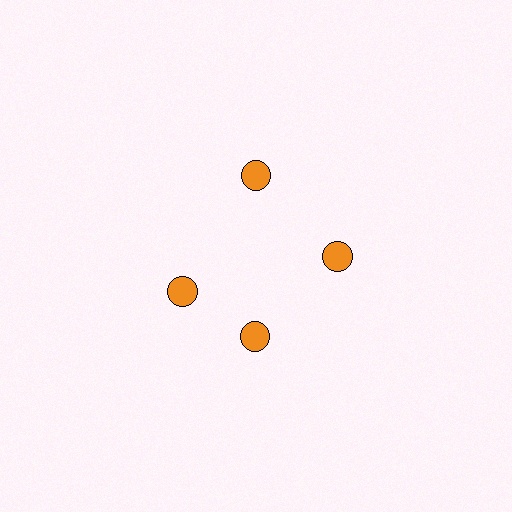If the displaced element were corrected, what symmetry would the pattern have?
It would have 4-fold rotational symmetry — the pattern would map onto itself every 90 degrees.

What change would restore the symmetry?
The symmetry would be restored by rotating it back into even spacing with its neighbors so that all 4 circles sit at equal angles and equal distance from the center.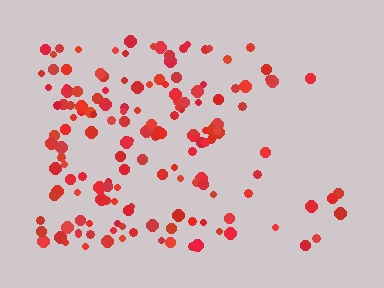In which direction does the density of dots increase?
From right to left, with the left side densest.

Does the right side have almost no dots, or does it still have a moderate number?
Still a moderate number, just noticeably fewer than the left.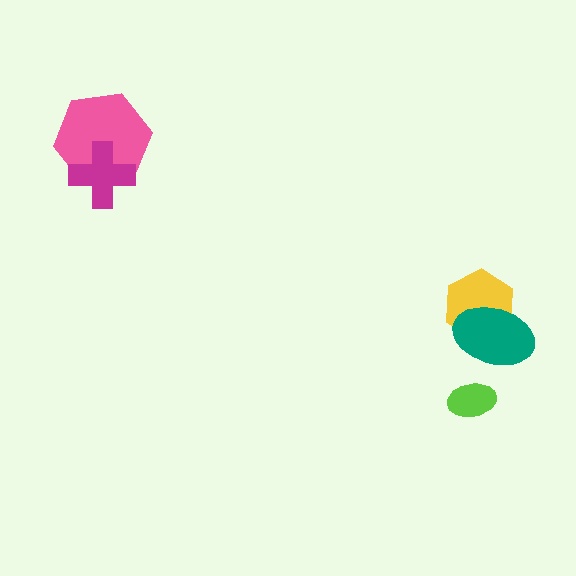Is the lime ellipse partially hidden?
No, no other shape covers it.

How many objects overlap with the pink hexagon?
1 object overlaps with the pink hexagon.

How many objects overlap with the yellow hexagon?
1 object overlaps with the yellow hexagon.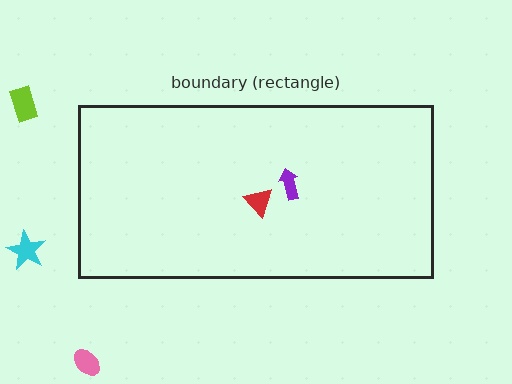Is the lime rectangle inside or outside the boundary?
Outside.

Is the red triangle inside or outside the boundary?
Inside.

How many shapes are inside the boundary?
2 inside, 3 outside.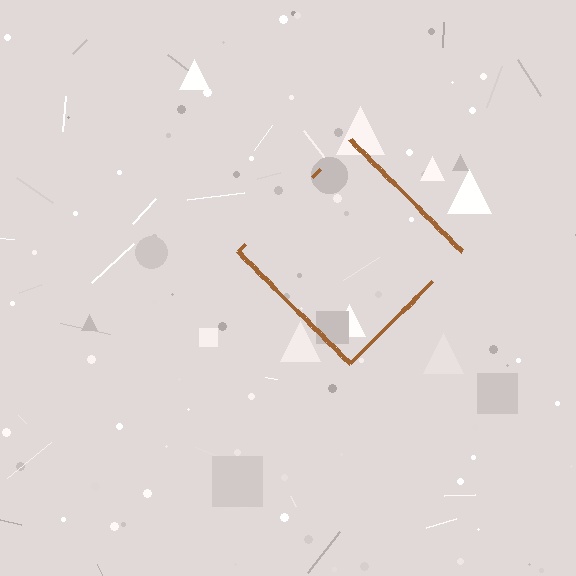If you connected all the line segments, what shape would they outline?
They would outline a diamond.